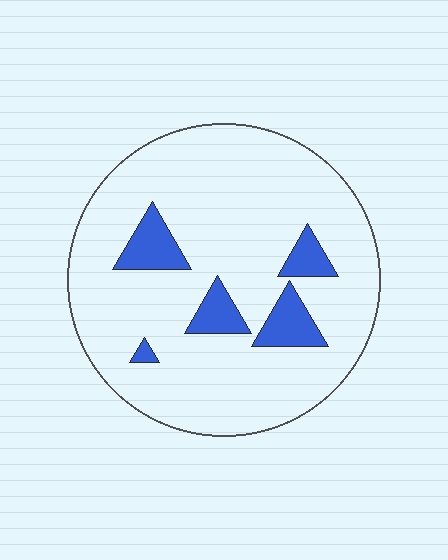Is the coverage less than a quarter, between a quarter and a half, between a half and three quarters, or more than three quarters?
Less than a quarter.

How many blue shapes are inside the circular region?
5.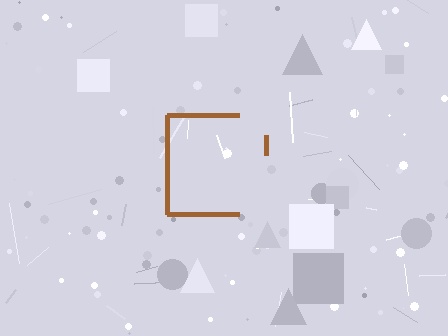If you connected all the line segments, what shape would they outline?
They would outline a square.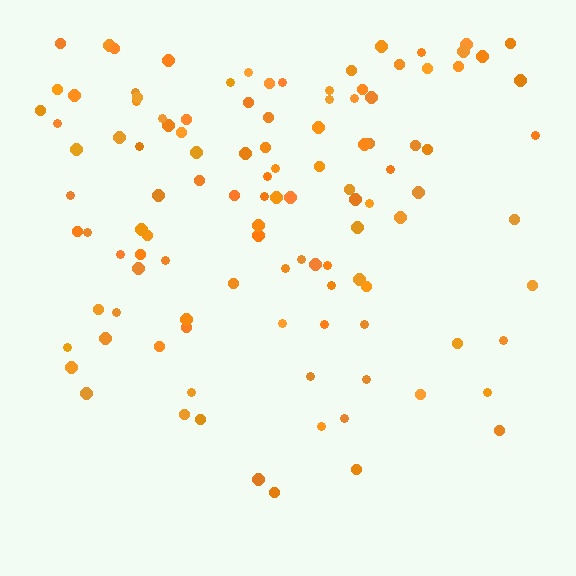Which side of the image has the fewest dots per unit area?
The bottom.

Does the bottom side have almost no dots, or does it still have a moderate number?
Still a moderate number, just noticeably fewer than the top.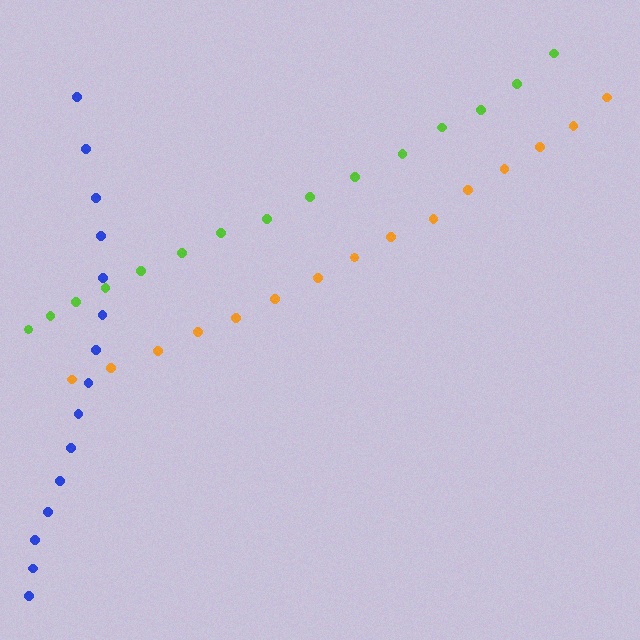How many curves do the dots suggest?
There are 3 distinct paths.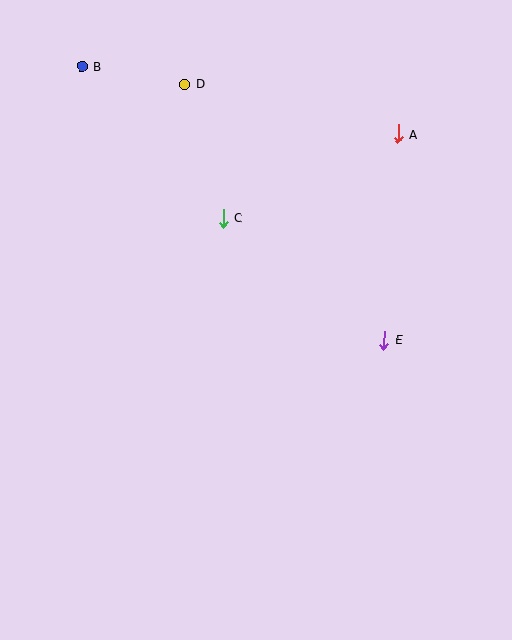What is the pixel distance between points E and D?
The distance between E and D is 325 pixels.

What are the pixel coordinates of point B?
Point B is at (82, 67).